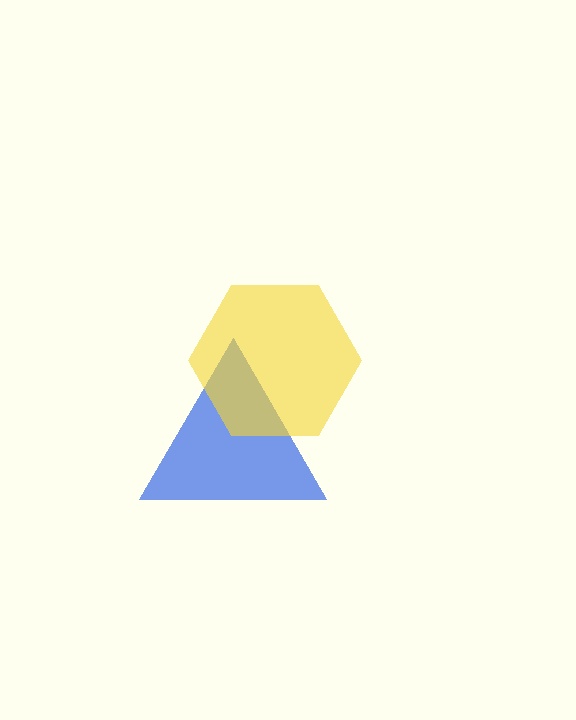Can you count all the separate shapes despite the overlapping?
Yes, there are 2 separate shapes.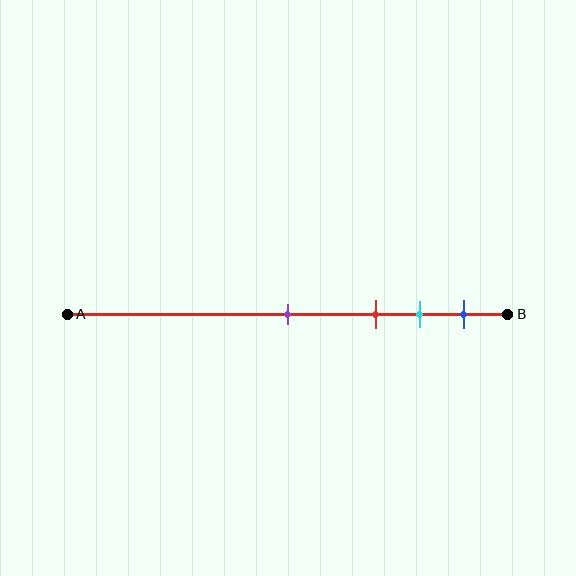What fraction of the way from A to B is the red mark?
The red mark is approximately 70% (0.7) of the way from A to B.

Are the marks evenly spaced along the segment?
No, the marks are not evenly spaced.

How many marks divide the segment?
There are 4 marks dividing the segment.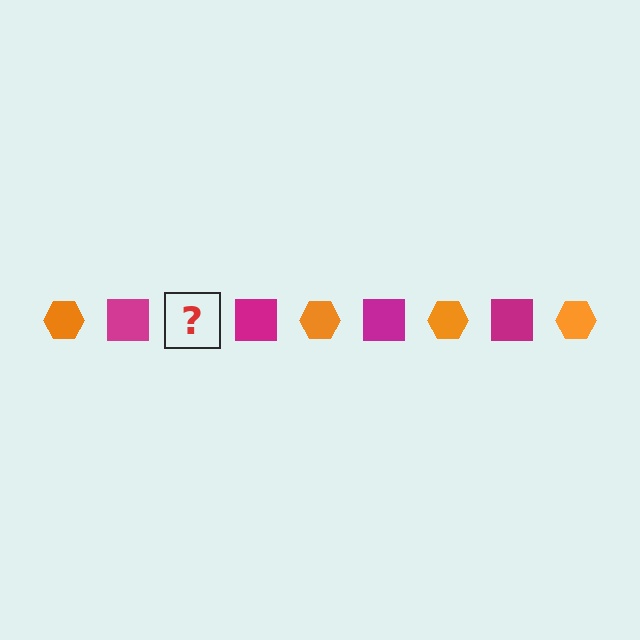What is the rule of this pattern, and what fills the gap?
The rule is that the pattern alternates between orange hexagon and magenta square. The gap should be filled with an orange hexagon.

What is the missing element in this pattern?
The missing element is an orange hexagon.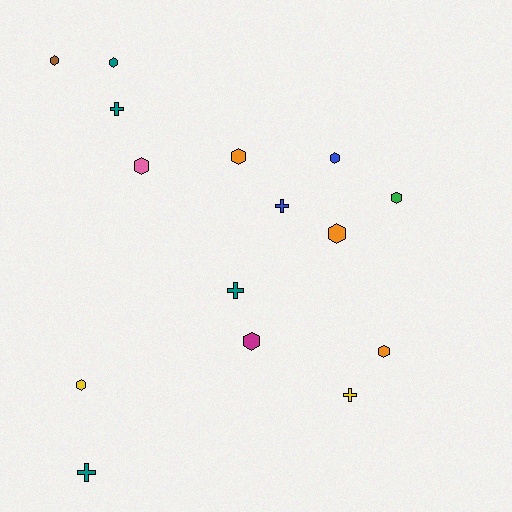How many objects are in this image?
There are 15 objects.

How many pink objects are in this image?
There is 1 pink object.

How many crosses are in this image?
There are 5 crosses.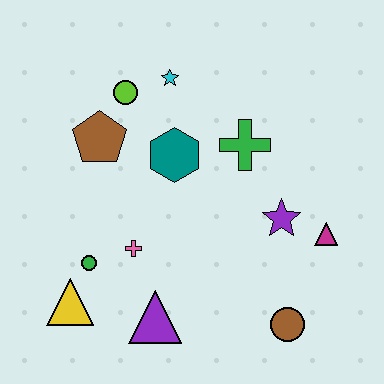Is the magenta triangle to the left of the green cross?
No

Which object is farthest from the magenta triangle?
The yellow triangle is farthest from the magenta triangle.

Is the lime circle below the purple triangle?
No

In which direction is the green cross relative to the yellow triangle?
The green cross is to the right of the yellow triangle.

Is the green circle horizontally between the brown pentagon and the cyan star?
No